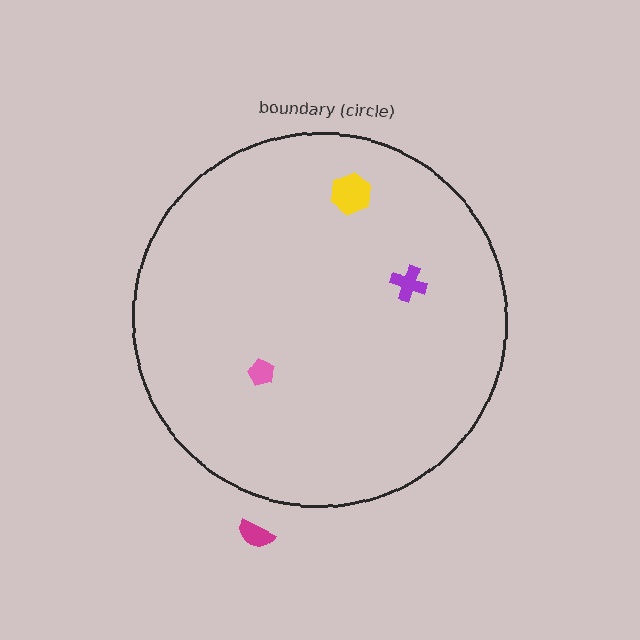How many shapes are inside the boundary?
3 inside, 1 outside.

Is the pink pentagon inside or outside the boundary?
Inside.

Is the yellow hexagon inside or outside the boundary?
Inside.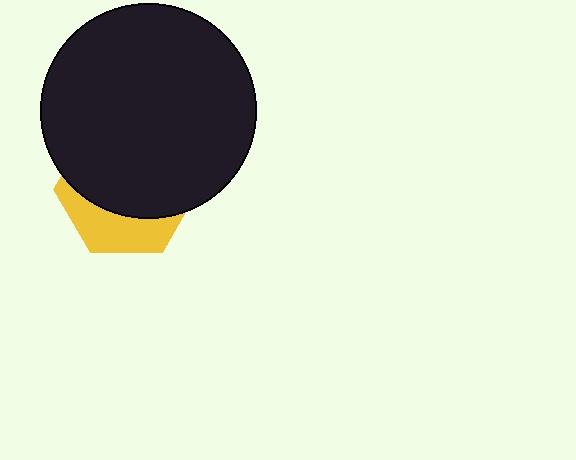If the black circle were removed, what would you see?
You would see the complete yellow hexagon.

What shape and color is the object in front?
The object in front is a black circle.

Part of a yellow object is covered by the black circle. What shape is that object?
It is a hexagon.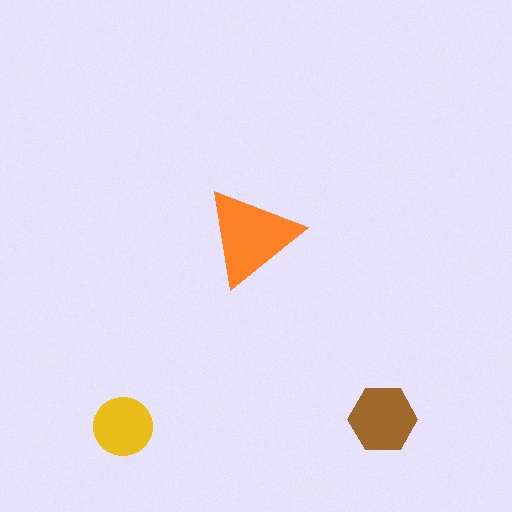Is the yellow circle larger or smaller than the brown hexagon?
Smaller.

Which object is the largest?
The orange triangle.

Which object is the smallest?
The yellow circle.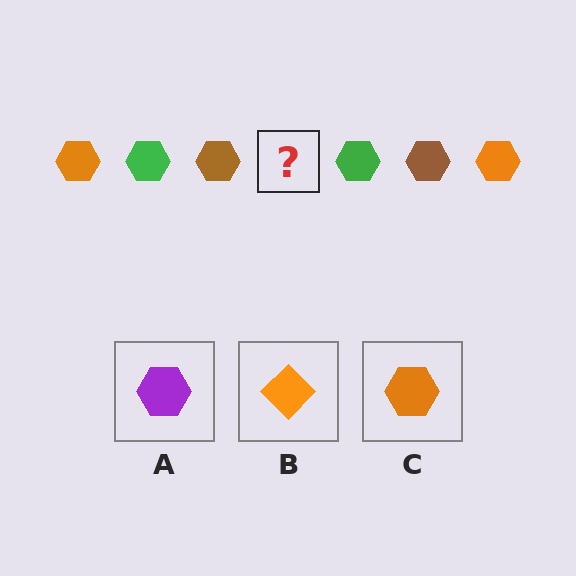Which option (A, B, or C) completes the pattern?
C.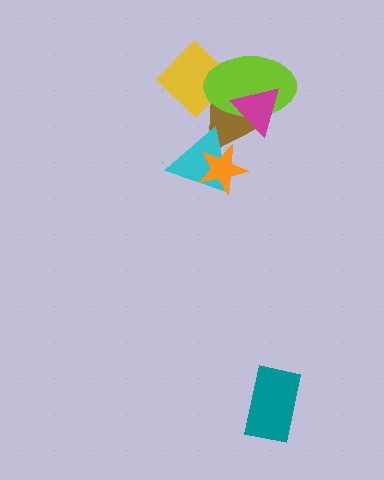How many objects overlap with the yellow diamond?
1 object overlaps with the yellow diamond.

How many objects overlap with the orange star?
2 objects overlap with the orange star.